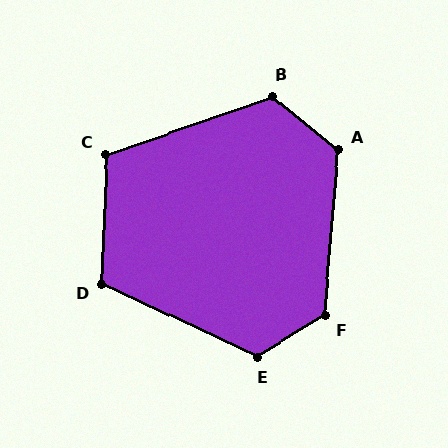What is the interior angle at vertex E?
Approximately 124 degrees (obtuse).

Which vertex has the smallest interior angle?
C, at approximately 112 degrees.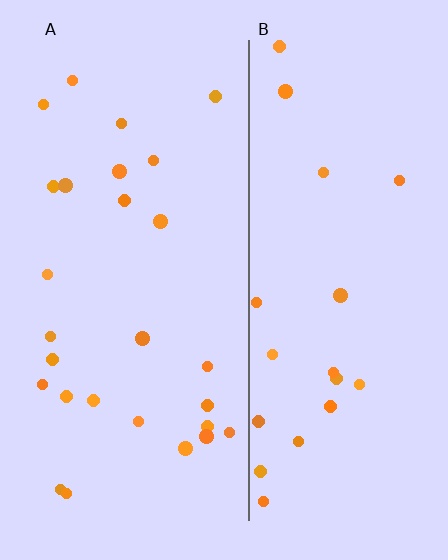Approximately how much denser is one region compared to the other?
Approximately 1.3× — region A over region B.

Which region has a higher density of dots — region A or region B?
A (the left).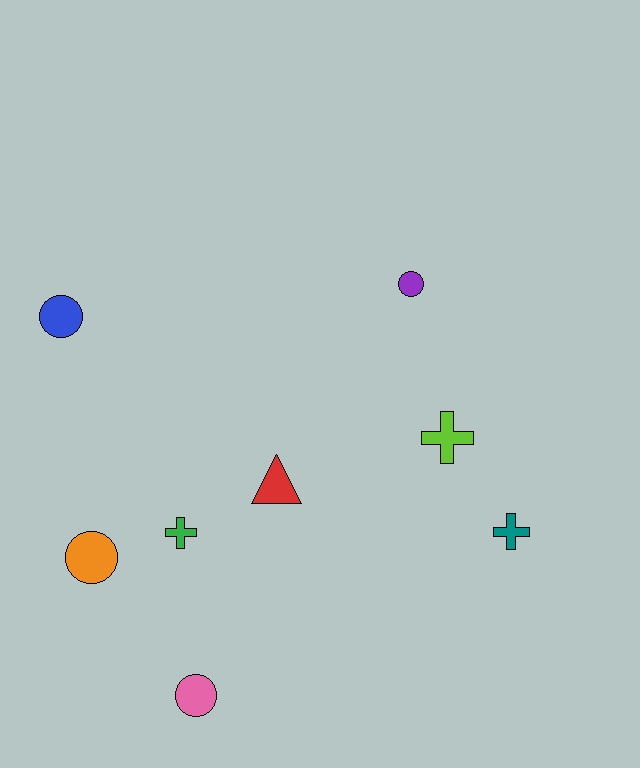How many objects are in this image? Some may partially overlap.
There are 8 objects.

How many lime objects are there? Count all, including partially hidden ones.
There is 1 lime object.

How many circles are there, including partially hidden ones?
There are 4 circles.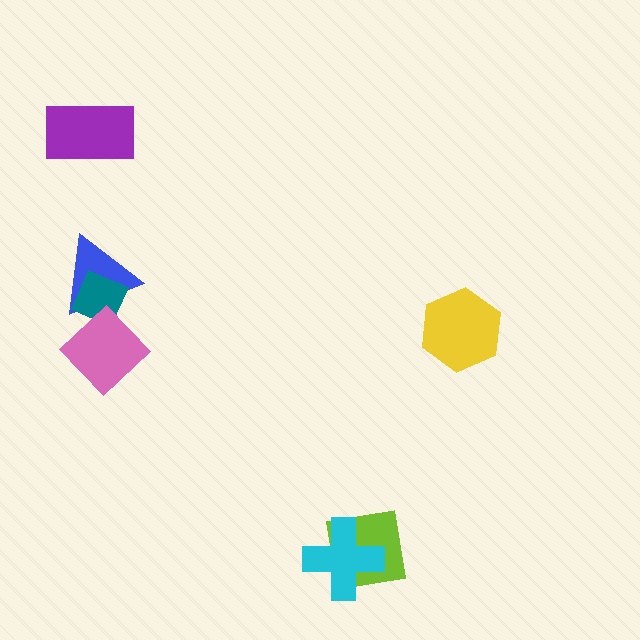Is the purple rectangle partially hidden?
No, no other shape covers it.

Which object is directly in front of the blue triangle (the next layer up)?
The teal diamond is directly in front of the blue triangle.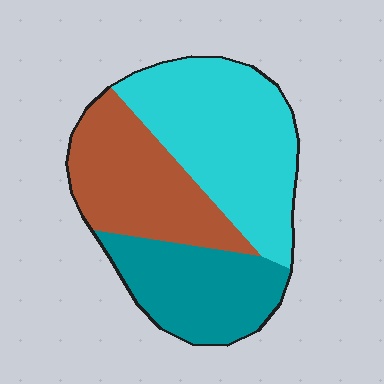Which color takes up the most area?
Cyan, at roughly 45%.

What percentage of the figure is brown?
Brown covers 31% of the figure.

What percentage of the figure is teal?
Teal covers 27% of the figure.